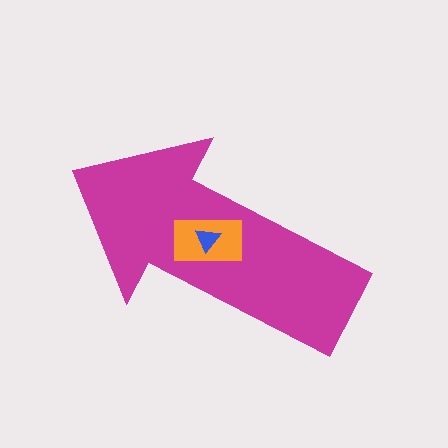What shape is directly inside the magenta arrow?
The orange rectangle.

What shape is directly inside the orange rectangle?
The blue triangle.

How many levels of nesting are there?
3.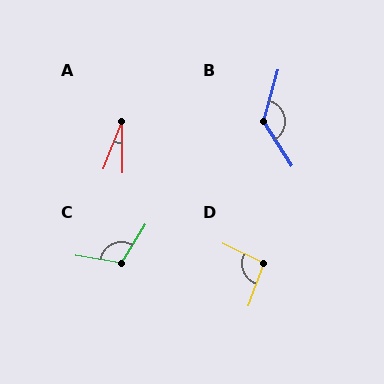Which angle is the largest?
B, at approximately 131 degrees.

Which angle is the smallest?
A, at approximately 23 degrees.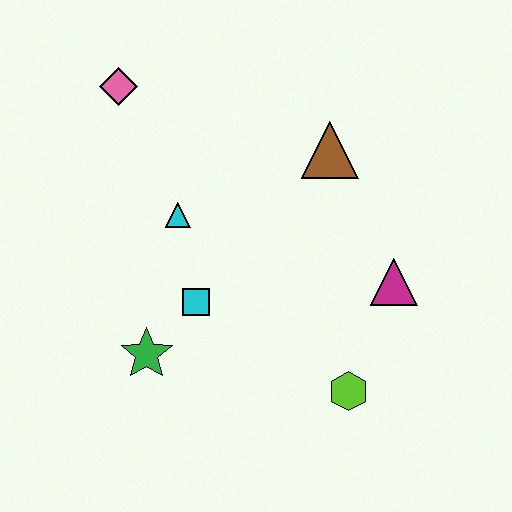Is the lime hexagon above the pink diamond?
No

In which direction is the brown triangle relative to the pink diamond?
The brown triangle is to the right of the pink diamond.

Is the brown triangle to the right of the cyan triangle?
Yes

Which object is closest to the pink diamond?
The cyan triangle is closest to the pink diamond.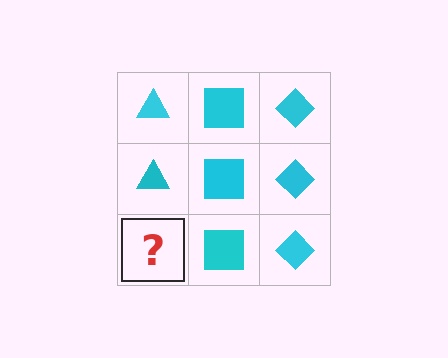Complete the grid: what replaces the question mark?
The question mark should be replaced with a cyan triangle.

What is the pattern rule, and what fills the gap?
The rule is that each column has a consistent shape. The gap should be filled with a cyan triangle.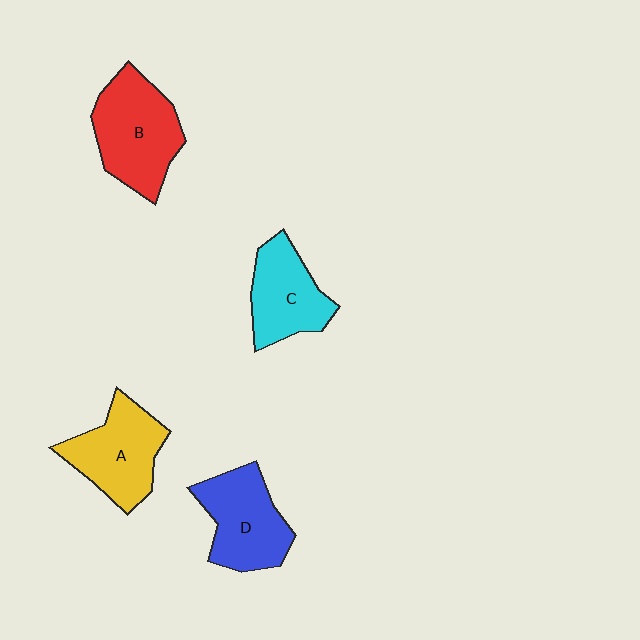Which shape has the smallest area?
Shape C (cyan).